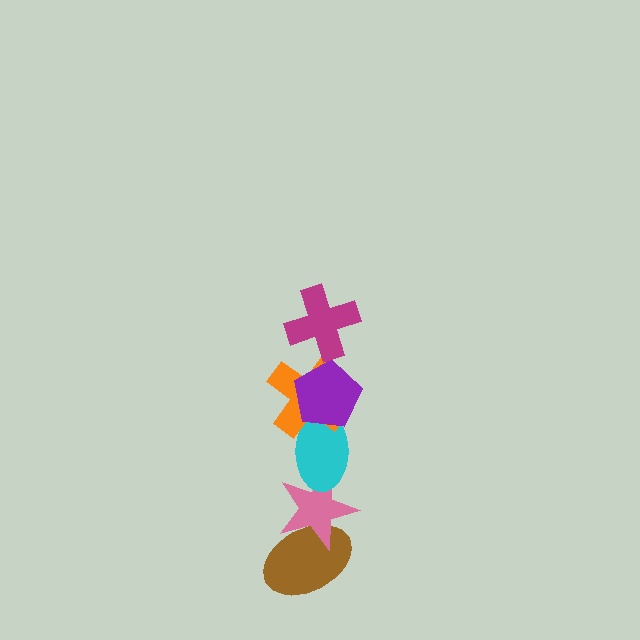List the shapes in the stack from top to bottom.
From top to bottom: the magenta cross, the purple pentagon, the orange cross, the cyan ellipse, the pink star, the brown ellipse.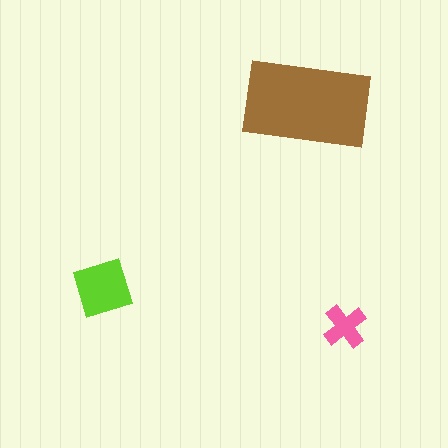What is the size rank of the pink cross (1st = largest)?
3rd.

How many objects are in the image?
There are 3 objects in the image.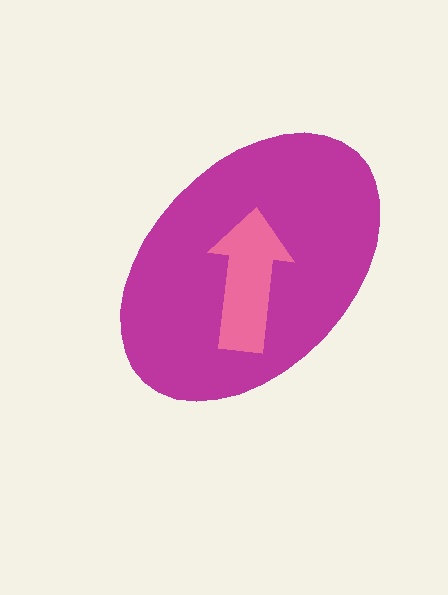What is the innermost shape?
The pink arrow.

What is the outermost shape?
The magenta ellipse.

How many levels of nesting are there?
2.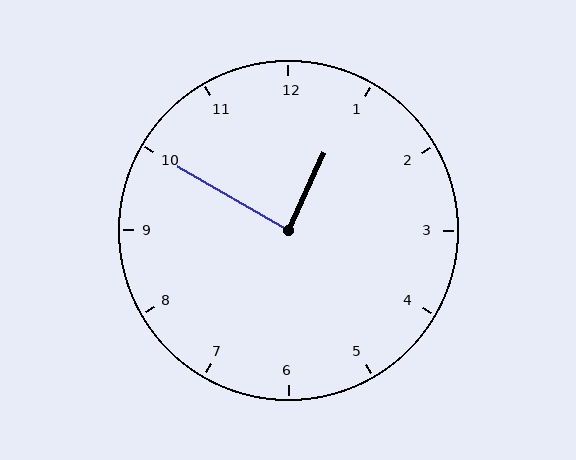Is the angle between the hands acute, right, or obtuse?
It is right.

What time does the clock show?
12:50.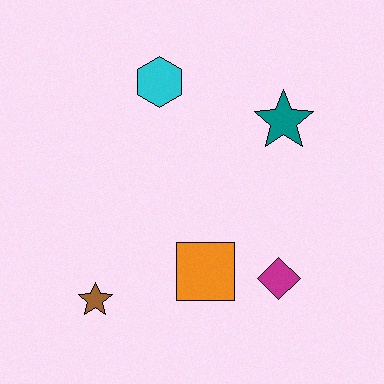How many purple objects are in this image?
There are no purple objects.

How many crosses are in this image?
There are no crosses.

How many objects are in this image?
There are 5 objects.